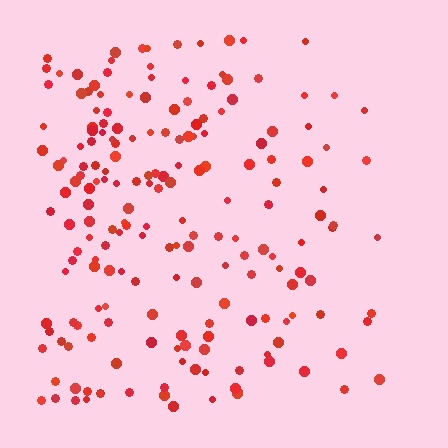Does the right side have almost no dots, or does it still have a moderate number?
Still a moderate number, just noticeably fewer than the left.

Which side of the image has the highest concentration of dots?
The left.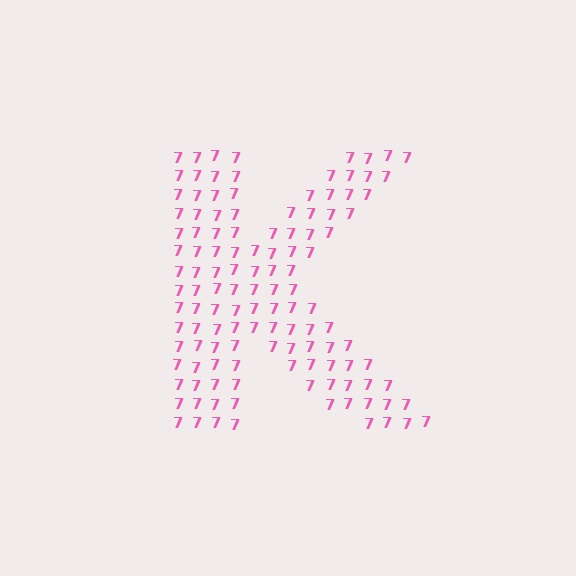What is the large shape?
The large shape is the letter K.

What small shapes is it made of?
It is made of small digit 7's.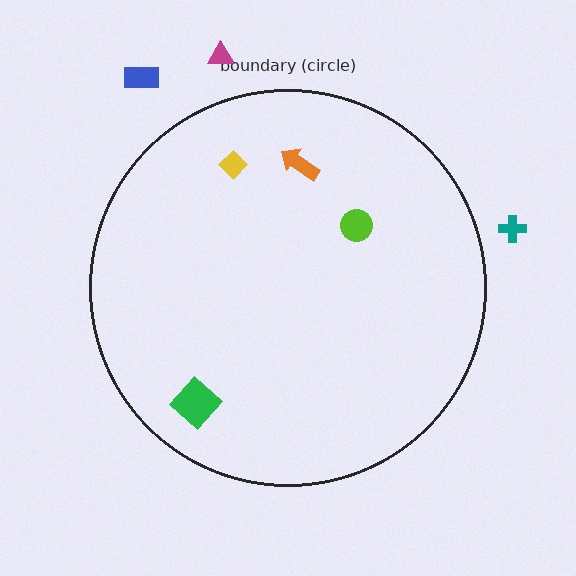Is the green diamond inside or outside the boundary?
Inside.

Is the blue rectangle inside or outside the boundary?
Outside.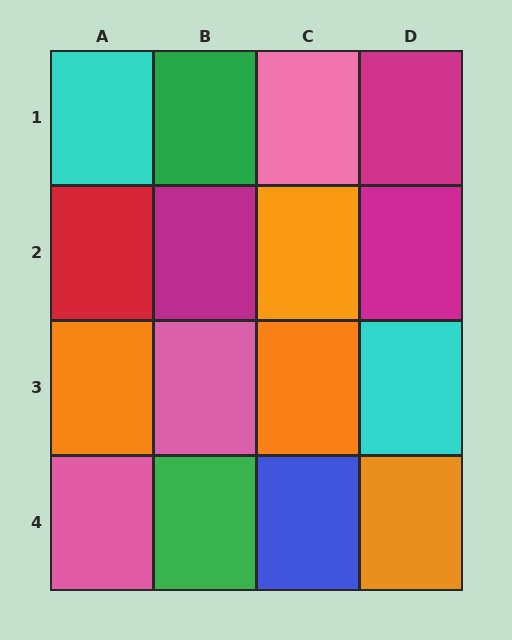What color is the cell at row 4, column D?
Orange.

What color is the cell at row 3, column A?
Orange.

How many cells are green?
2 cells are green.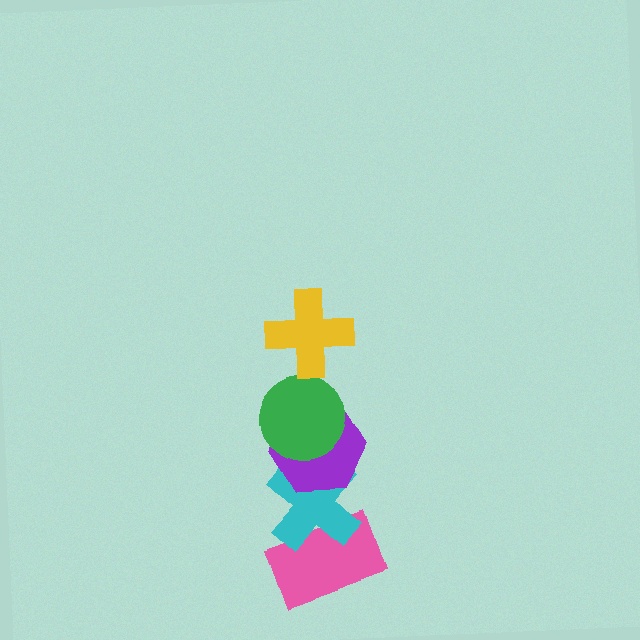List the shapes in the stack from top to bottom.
From top to bottom: the yellow cross, the green circle, the purple hexagon, the cyan cross, the pink rectangle.